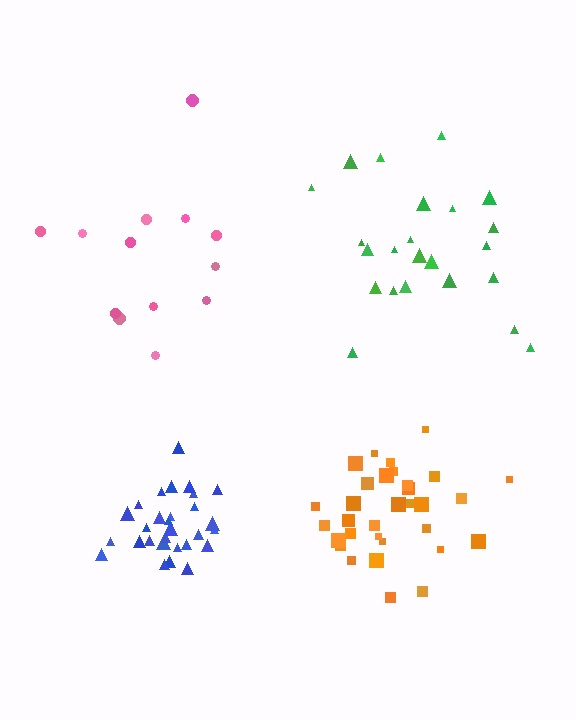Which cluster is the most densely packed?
Blue.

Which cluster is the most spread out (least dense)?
Pink.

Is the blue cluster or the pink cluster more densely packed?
Blue.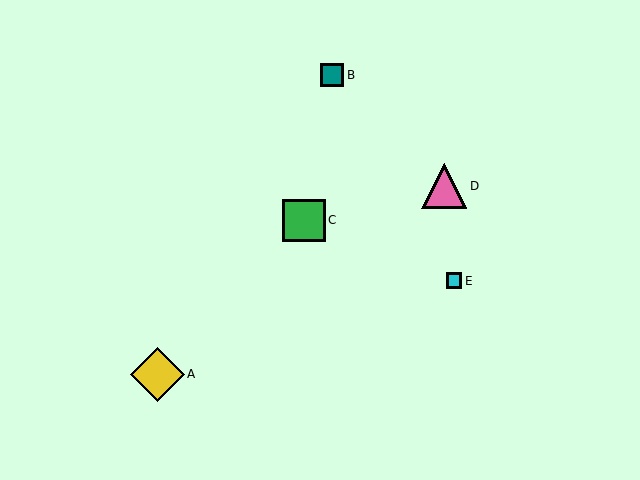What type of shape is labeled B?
Shape B is a teal square.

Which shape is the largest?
The yellow diamond (labeled A) is the largest.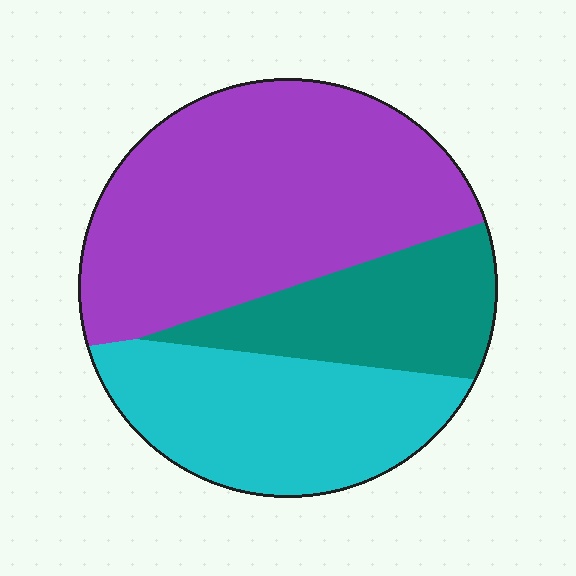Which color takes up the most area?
Purple, at roughly 50%.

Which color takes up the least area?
Teal, at roughly 20%.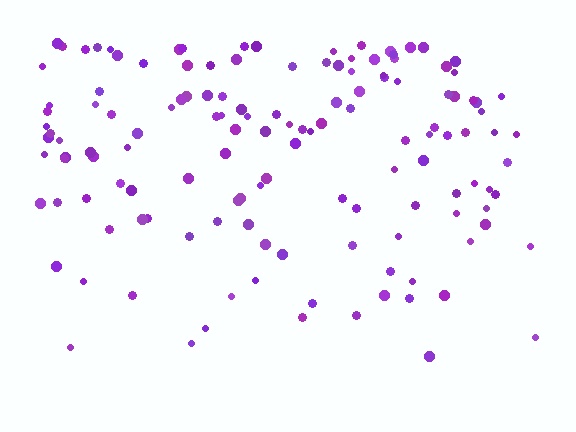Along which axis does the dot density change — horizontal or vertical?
Vertical.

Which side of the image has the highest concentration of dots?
The top.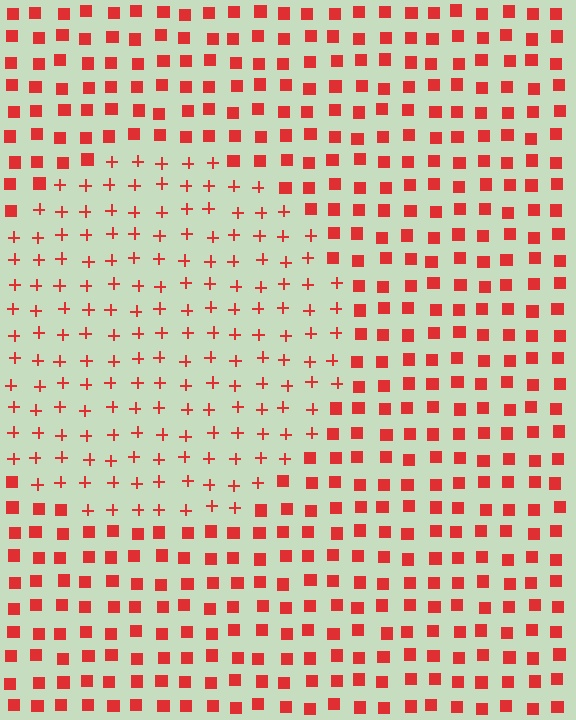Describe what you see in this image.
The image is filled with small red elements arranged in a uniform grid. A circle-shaped region contains plus signs, while the surrounding area contains squares. The boundary is defined purely by the change in element shape.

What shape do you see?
I see a circle.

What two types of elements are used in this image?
The image uses plus signs inside the circle region and squares outside it.